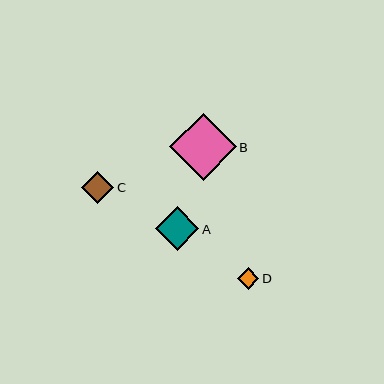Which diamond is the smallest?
Diamond D is the smallest with a size of approximately 22 pixels.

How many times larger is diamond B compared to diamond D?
Diamond B is approximately 3.1 times the size of diamond D.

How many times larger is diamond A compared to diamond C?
Diamond A is approximately 1.3 times the size of diamond C.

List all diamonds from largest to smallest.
From largest to smallest: B, A, C, D.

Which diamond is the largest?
Diamond B is the largest with a size of approximately 67 pixels.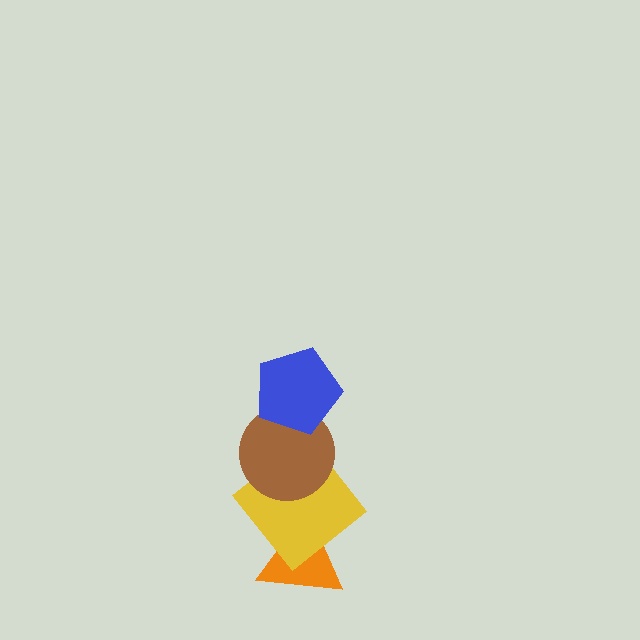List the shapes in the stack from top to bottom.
From top to bottom: the blue pentagon, the brown circle, the yellow diamond, the orange triangle.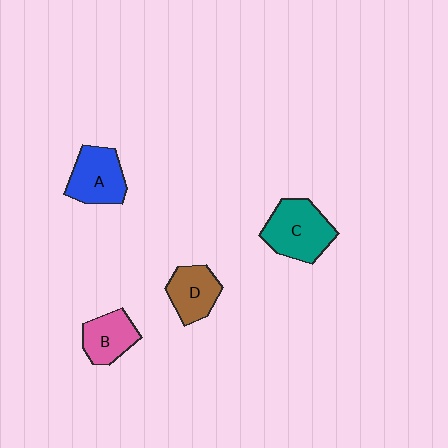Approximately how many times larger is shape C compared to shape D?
Approximately 1.4 times.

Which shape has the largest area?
Shape C (teal).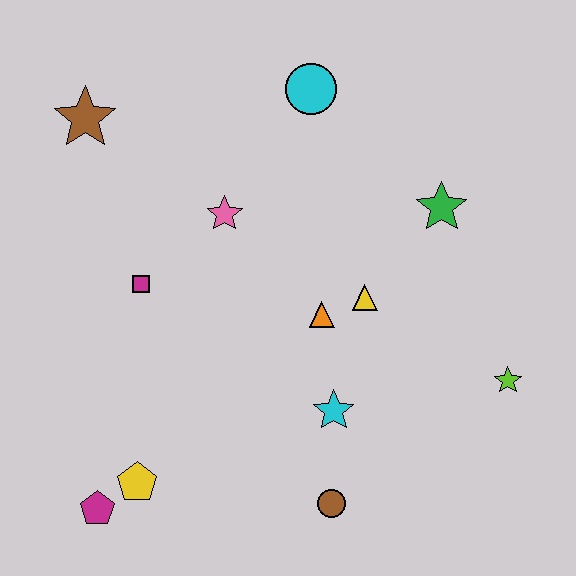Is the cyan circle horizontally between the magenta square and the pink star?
No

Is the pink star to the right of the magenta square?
Yes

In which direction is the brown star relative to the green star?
The brown star is to the left of the green star.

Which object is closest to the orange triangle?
The yellow triangle is closest to the orange triangle.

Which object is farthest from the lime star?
The brown star is farthest from the lime star.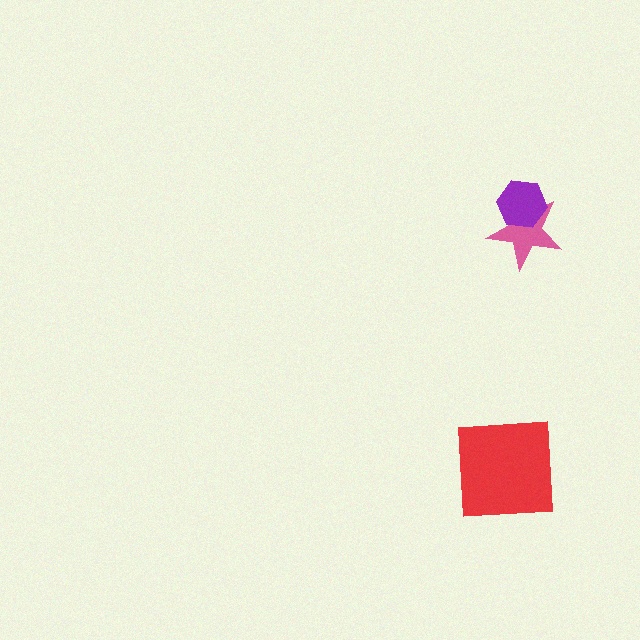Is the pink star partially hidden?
Yes, it is partially covered by another shape.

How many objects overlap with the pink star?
1 object overlaps with the pink star.